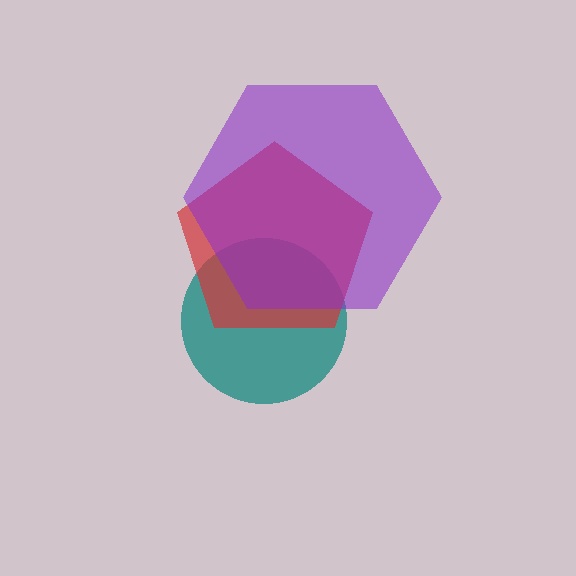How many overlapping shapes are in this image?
There are 3 overlapping shapes in the image.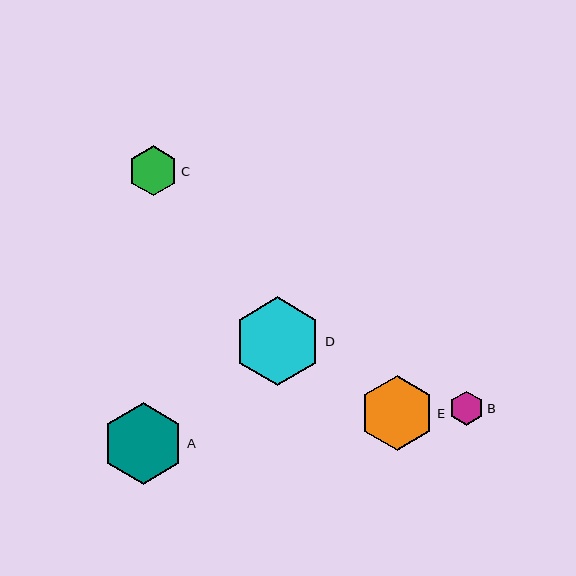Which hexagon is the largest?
Hexagon D is the largest with a size of approximately 89 pixels.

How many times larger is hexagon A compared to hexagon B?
Hexagon A is approximately 2.4 times the size of hexagon B.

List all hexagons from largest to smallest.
From largest to smallest: D, A, E, C, B.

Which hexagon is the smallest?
Hexagon B is the smallest with a size of approximately 34 pixels.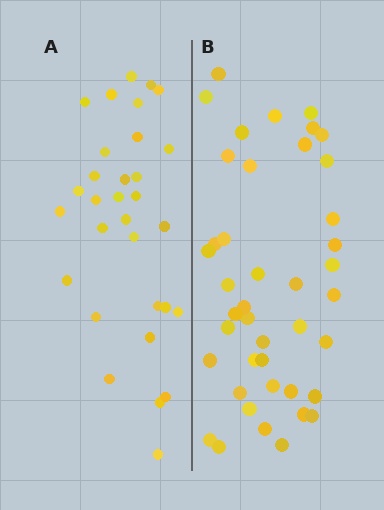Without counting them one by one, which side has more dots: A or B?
Region B (the right region) has more dots.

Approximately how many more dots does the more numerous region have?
Region B has roughly 12 or so more dots than region A.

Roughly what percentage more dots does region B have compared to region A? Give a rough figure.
About 35% more.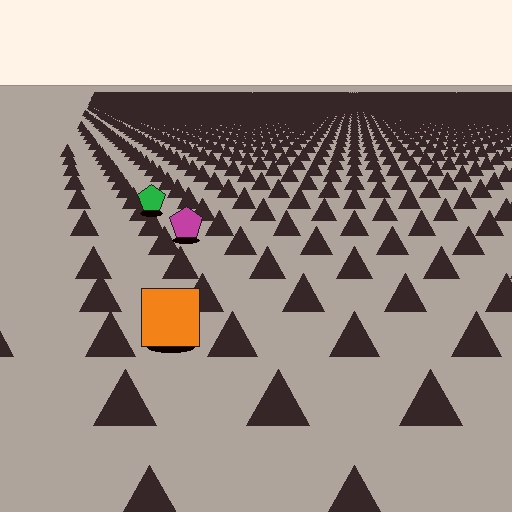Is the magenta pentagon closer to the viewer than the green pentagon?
Yes. The magenta pentagon is closer — you can tell from the texture gradient: the ground texture is coarser near it.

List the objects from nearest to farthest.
From nearest to farthest: the orange square, the magenta pentagon, the green pentagon.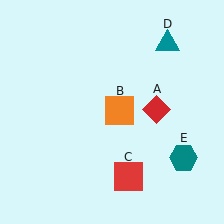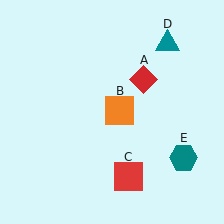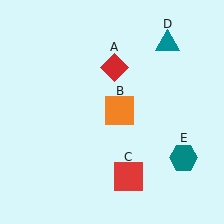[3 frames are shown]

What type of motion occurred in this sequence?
The red diamond (object A) rotated counterclockwise around the center of the scene.